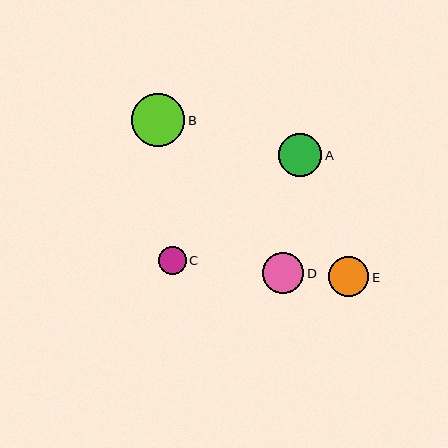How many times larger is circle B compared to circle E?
Circle B is approximately 1.3 times the size of circle E.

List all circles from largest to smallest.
From largest to smallest: B, A, D, E, C.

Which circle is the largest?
Circle B is the largest with a size of approximately 53 pixels.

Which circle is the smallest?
Circle C is the smallest with a size of approximately 28 pixels.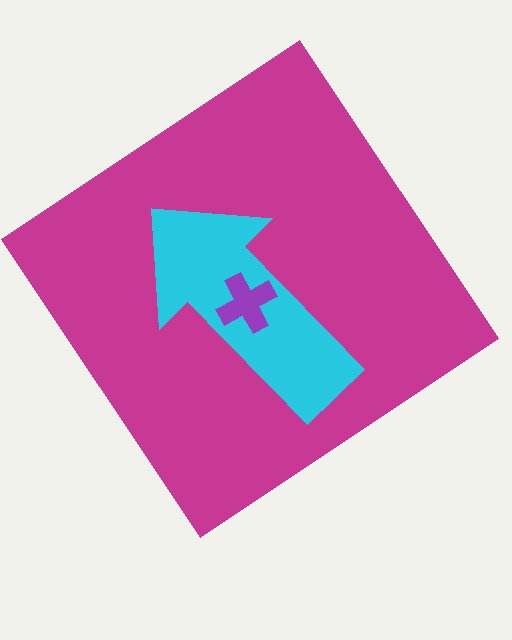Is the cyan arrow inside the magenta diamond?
Yes.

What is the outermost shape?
The magenta diamond.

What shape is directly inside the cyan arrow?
The purple cross.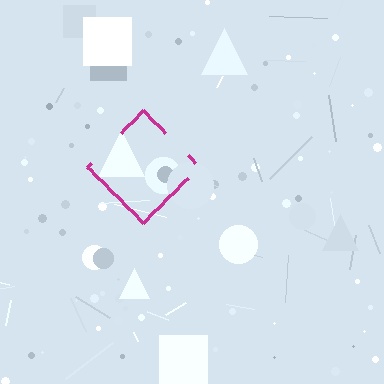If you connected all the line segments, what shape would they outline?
They would outline a diamond.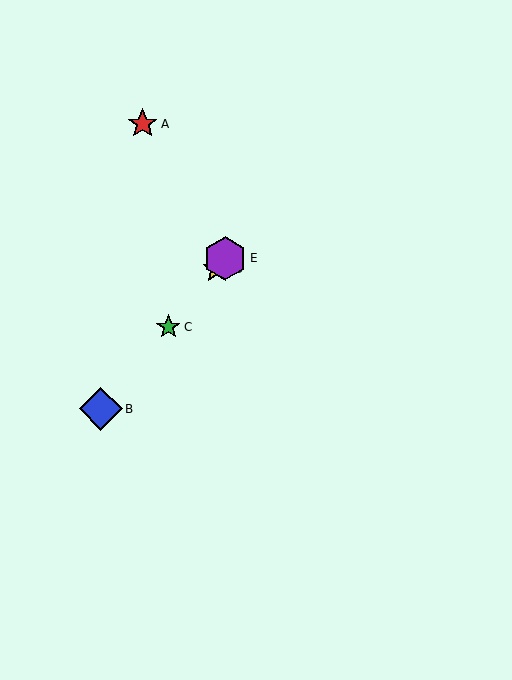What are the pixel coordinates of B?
Object B is at (101, 409).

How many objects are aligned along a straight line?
4 objects (B, C, D, E) are aligned along a straight line.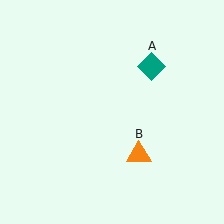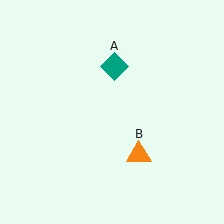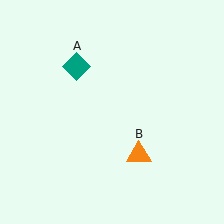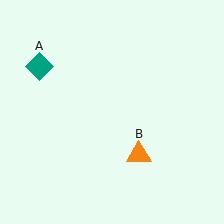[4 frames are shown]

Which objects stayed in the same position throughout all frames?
Orange triangle (object B) remained stationary.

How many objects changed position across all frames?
1 object changed position: teal diamond (object A).